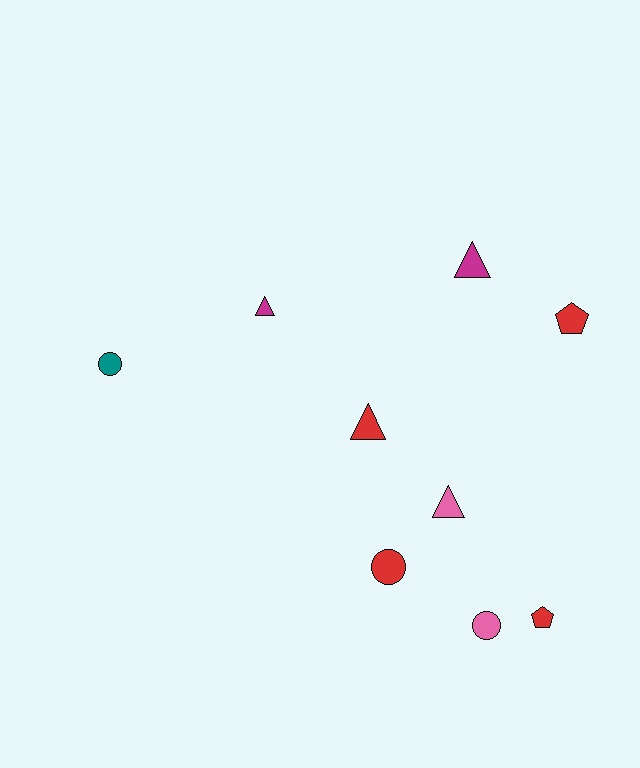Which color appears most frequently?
Red, with 4 objects.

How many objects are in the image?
There are 9 objects.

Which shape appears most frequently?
Triangle, with 4 objects.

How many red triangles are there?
There is 1 red triangle.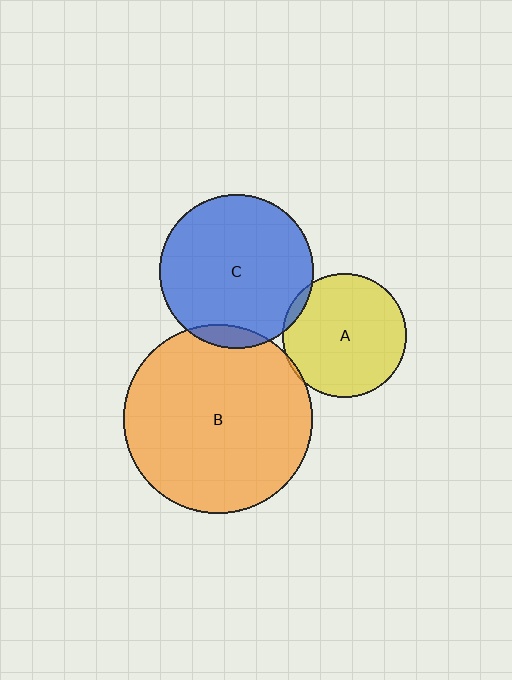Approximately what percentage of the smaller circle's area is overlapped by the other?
Approximately 5%.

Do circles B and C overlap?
Yes.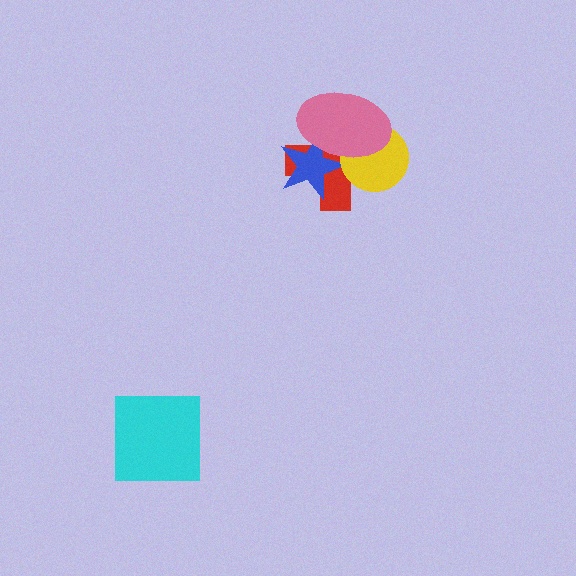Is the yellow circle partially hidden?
Yes, it is partially covered by another shape.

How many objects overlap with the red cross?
3 objects overlap with the red cross.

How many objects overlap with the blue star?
2 objects overlap with the blue star.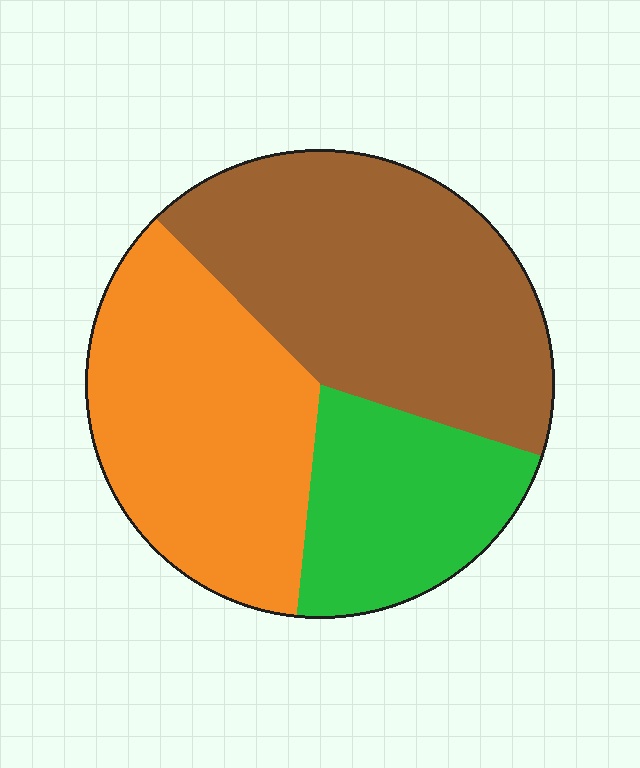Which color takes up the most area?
Brown, at roughly 40%.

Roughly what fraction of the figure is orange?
Orange covers 36% of the figure.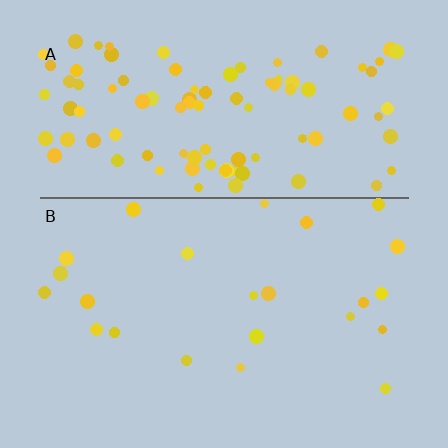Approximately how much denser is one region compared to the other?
Approximately 4.5× — region A over region B.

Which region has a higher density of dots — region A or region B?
A (the top).